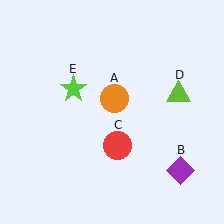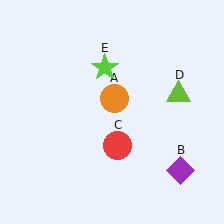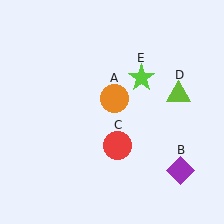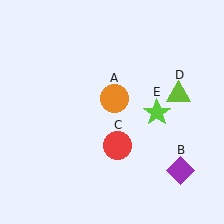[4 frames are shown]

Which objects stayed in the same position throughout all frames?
Orange circle (object A) and purple diamond (object B) and red circle (object C) and lime triangle (object D) remained stationary.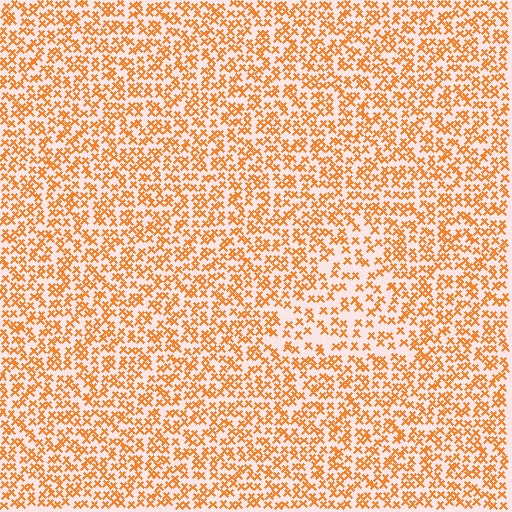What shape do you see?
I see a triangle.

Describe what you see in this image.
The image contains small orange elements arranged at two different densities. A triangle-shaped region is visible where the elements are less densely packed than the surrounding area.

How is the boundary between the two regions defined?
The boundary is defined by a change in element density (approximately 1.7x ratio). All elements are the same color, size, and shape.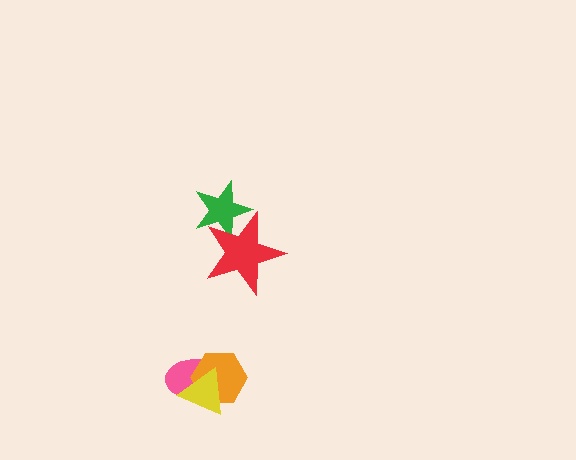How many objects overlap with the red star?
1 object overlaps with the red star.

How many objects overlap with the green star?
1 object overlaps with the green star.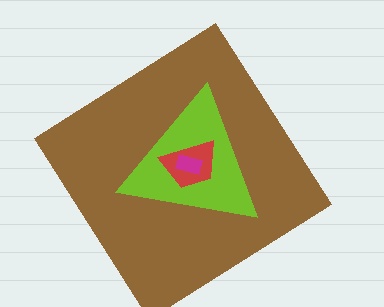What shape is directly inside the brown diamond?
The lime triangle.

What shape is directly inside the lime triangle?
The red trapezoid.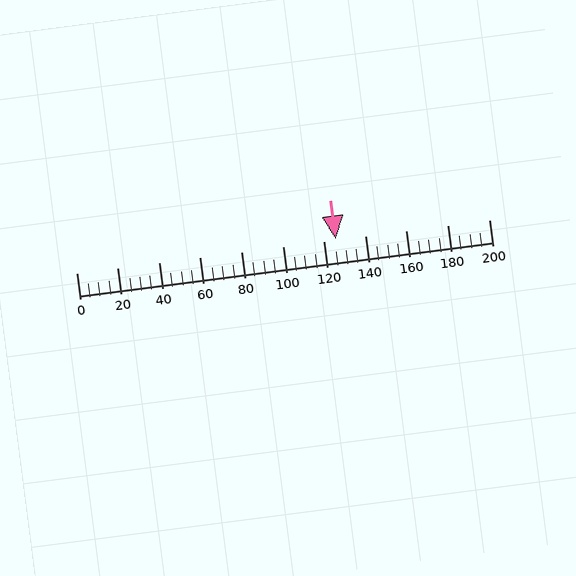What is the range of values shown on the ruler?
The ruler shows values from 0 to 200.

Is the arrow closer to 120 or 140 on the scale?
The arrow is closer to 120.